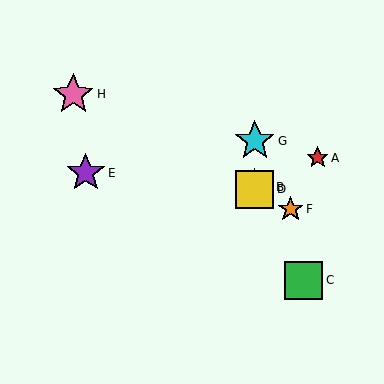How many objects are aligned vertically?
3 objects (B, D, G) are aligned vertically.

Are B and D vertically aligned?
Yes, both are at x≈255.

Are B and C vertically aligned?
No, B is at x≈255 and C is at x≈304.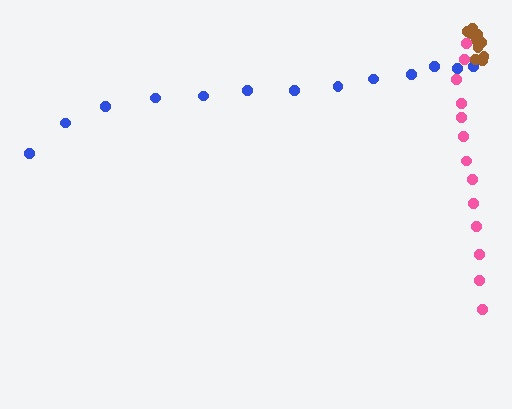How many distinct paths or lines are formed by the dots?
There are 3 distinct paths.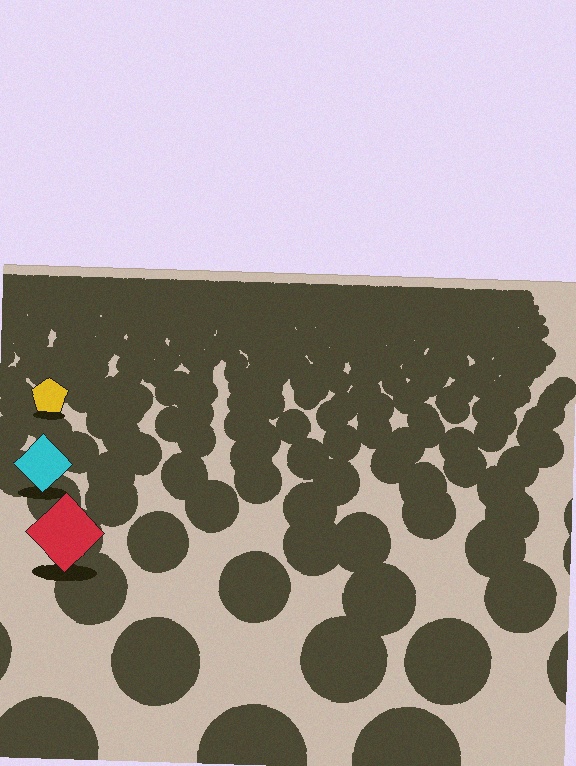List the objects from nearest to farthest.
From nearest to farthest: the red diamond, the cyan diamond, the yellow pentagon.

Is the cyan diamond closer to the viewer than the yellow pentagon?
Yes. The cyan diamond is closer — you can tell from the texture gradient: the ground texture is coarser near it.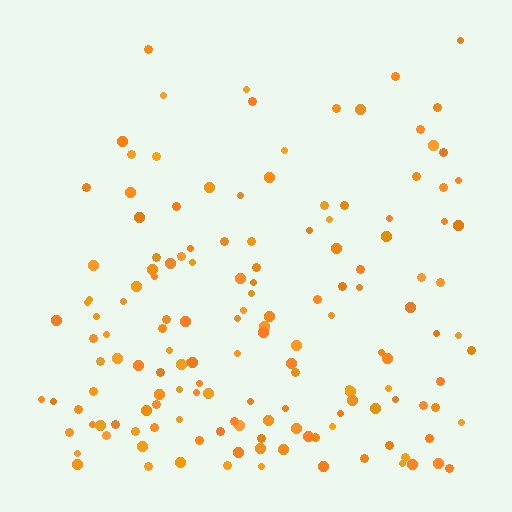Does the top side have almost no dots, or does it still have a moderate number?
Still a moderate number, just noticeably fewer than the bottom.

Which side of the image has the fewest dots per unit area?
The top.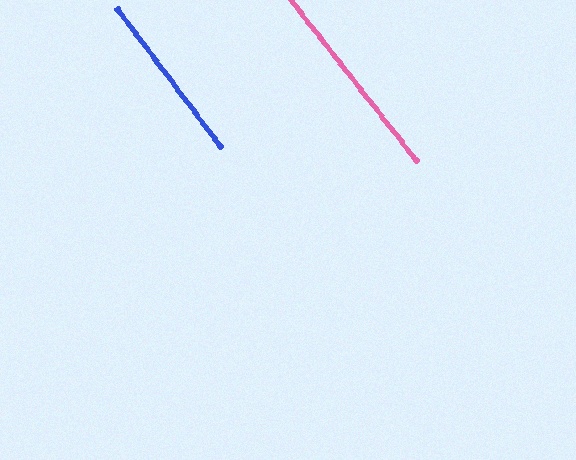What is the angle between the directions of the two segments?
Approximately 1 degree.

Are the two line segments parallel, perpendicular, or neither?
Parallel — their directions differ by only 1.1°.